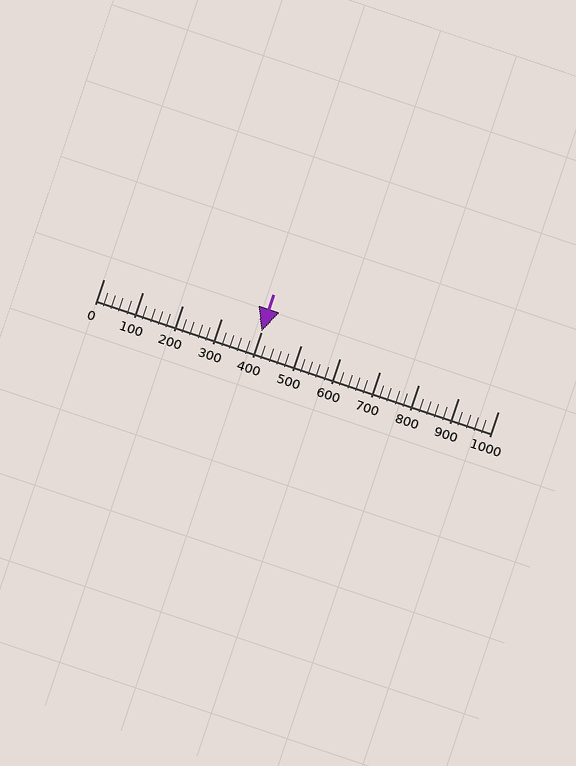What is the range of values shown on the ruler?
The ruler shows values from 0 to 1000.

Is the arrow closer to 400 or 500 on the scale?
The arrow is closer to 400.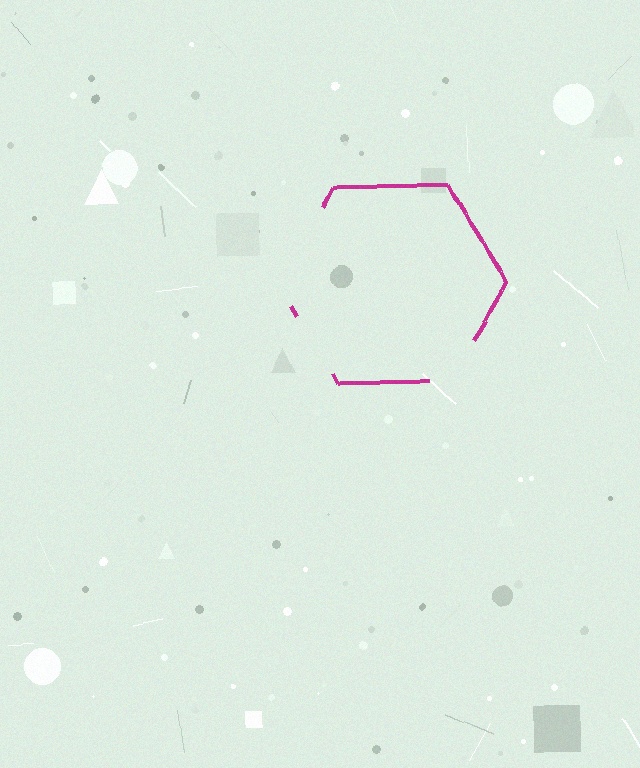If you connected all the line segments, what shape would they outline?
They would outline a hexagon.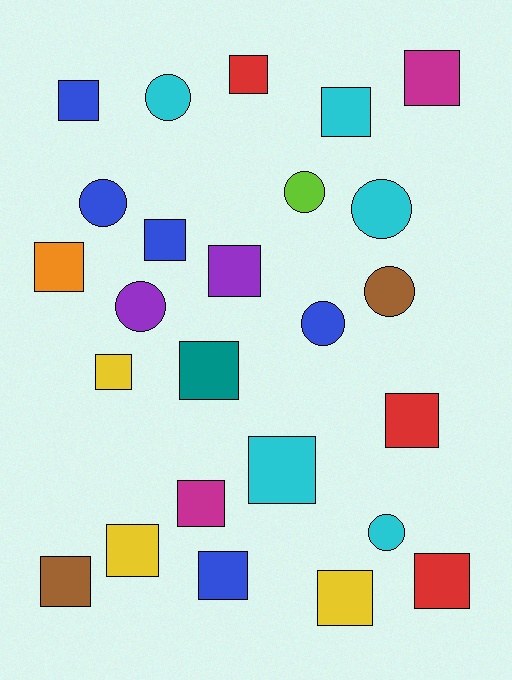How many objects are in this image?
There are 25 objects.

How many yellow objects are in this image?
There are 3 yellow objects.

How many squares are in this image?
There are 17 squares.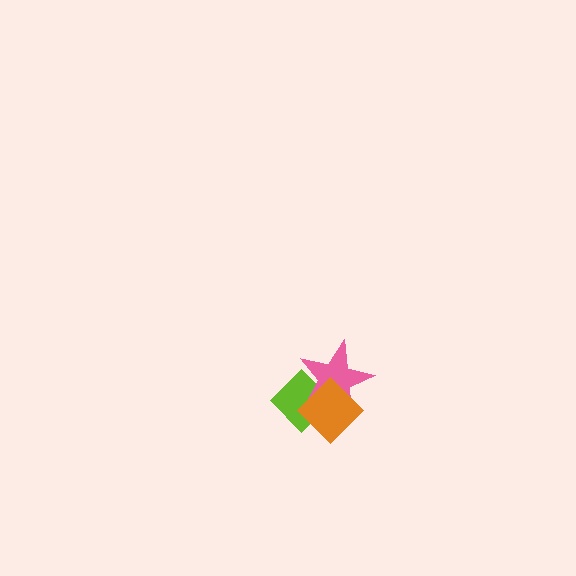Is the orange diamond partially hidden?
No, no other shape covers it.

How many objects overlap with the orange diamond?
2 objects overlap with the orange diamond.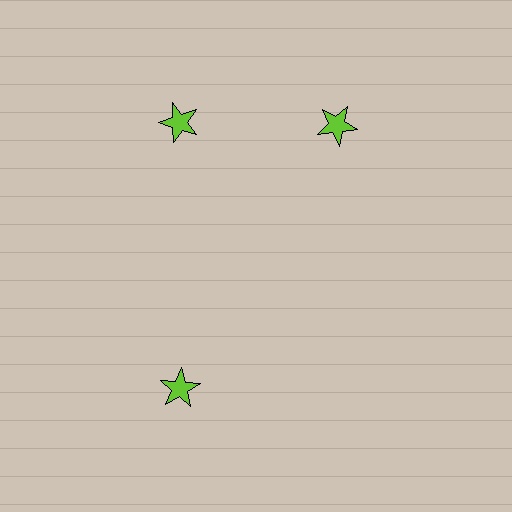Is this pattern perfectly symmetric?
No. The 3 lime stars are arranged in a ring, but one element near the 3 o'clock position is rotated out of alignment along the ring, breaking the 3-fold rotational symmetry.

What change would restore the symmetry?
The symmetry would be restored by rotating it back into even spacing with its neighbors so that all 3 stars sit at equal angles and equal distance from the center.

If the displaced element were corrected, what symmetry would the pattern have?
It would have 3-fold rotational symmetry — the pattern would map onto itself every 120 degrees.